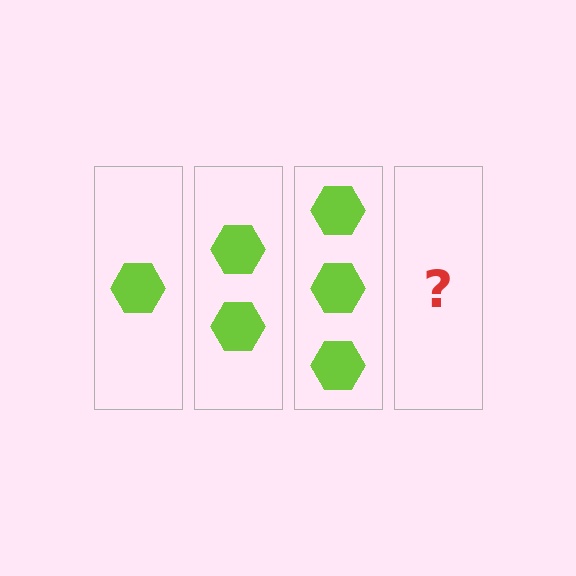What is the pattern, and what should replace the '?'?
The pattern is that each step adds one more hexagon. The '?' should be 4 hexagons.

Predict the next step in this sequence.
The next step is 4 hexagons.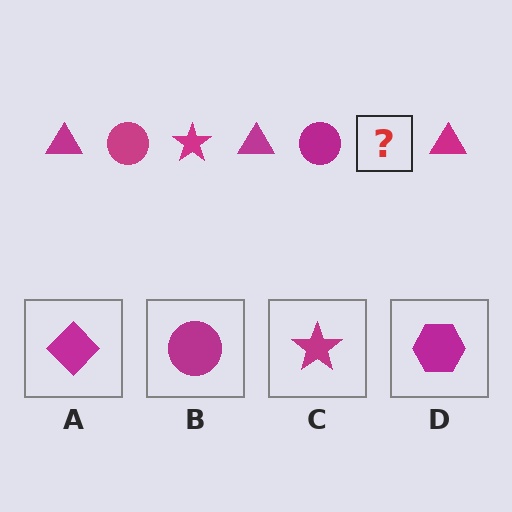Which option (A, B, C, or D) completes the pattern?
C.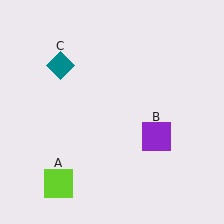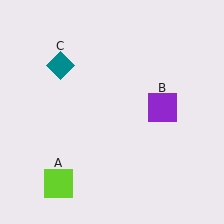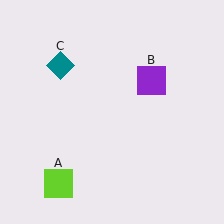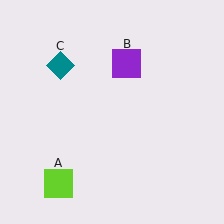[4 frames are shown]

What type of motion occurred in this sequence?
The purple square (object B) rotated counterclockwise around the center of the scene.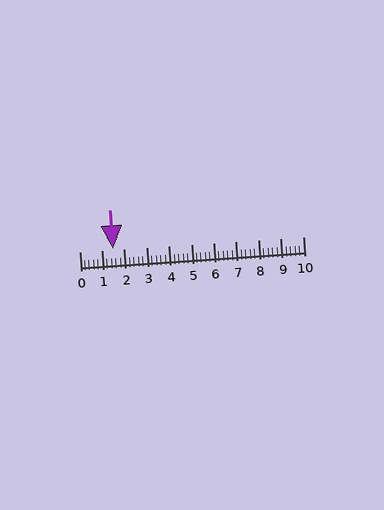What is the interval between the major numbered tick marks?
The major tick marks are spaced 1 units apart.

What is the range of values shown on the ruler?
The ruler shows values from 0 to 10.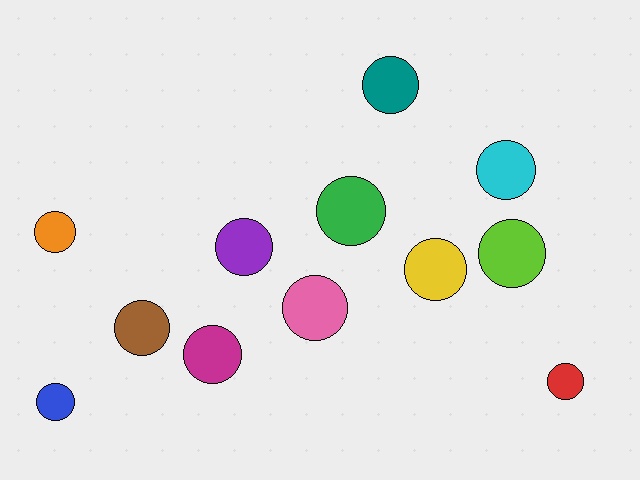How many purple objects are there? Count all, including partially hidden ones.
There is 1 purple object.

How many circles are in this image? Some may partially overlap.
There are 12 circles.